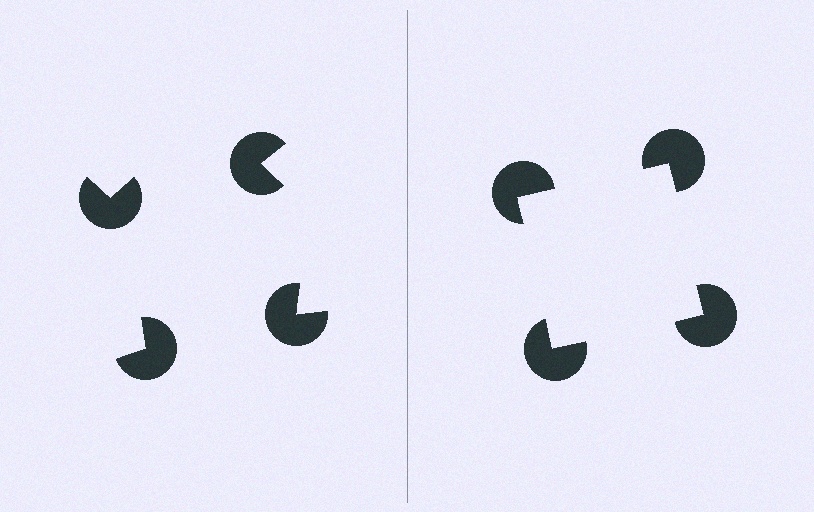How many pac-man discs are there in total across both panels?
8 — 4 on each side.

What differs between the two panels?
The pac-man discs are positioned identically on both sides; only the wedge orientations differ. On the right they align to a square; on the left they are misaligned.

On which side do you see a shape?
An illusory square appears on the right side. On the left side the wedge cuts are rotated, so no coherent shape forms.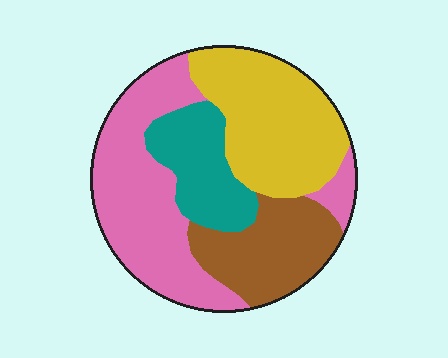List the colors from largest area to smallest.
From largest to smallest: pink, yellow, brown, teal.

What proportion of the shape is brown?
Brown covers roughly 20% of the shape.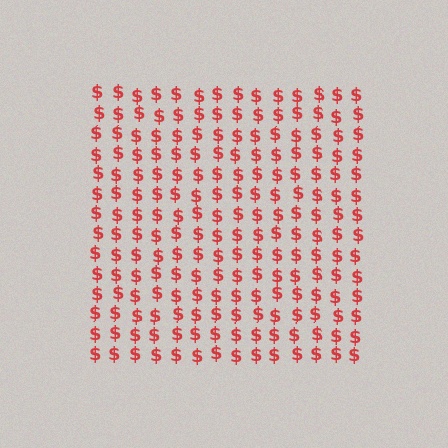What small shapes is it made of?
It is made of small dollar signs.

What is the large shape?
The large shape is a square.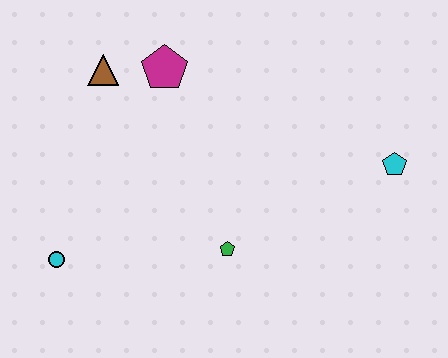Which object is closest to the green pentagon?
The cyan circle is closest to the green pentagon.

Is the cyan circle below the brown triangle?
Yes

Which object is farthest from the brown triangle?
The cyan pentagon is farthest from the brown triangle.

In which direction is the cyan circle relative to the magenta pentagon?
The cyan circle is below the magenta pentagon.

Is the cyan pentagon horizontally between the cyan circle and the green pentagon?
No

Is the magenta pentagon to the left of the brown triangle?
No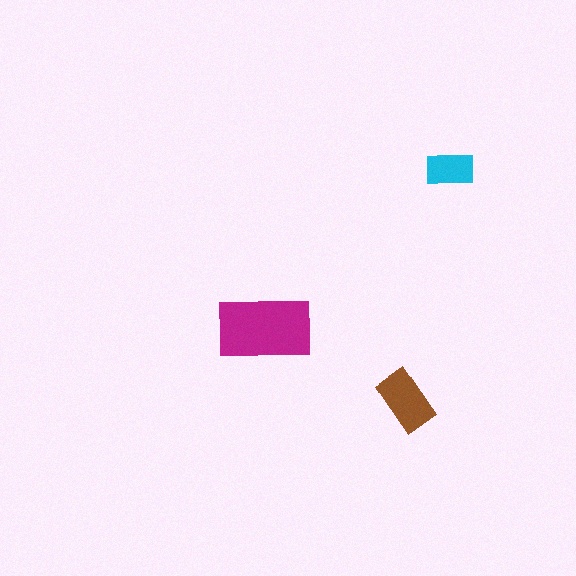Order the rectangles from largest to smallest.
the magenta one, the brown one, the cyan one.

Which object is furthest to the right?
The cyan rectangle is rightmost.